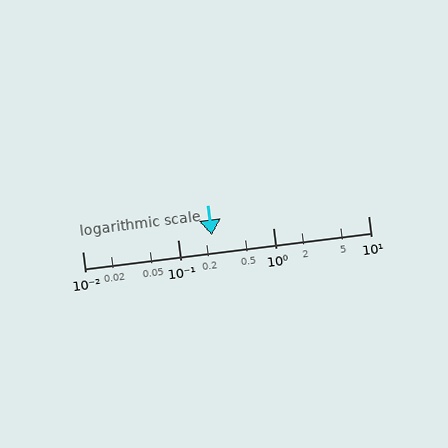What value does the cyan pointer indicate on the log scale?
The pointer indicates approximately 0.23.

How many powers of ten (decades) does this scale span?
The scale spans 3 decades, from 0.01 to 10.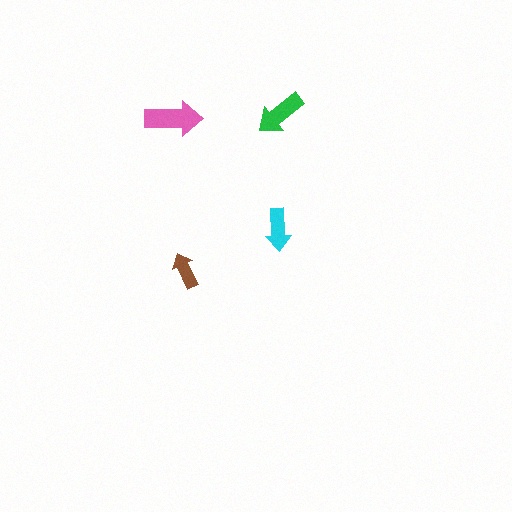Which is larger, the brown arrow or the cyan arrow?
The cyan one.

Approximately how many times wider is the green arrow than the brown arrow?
About 1.5 times wider.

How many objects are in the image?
There are 4 objects in the image.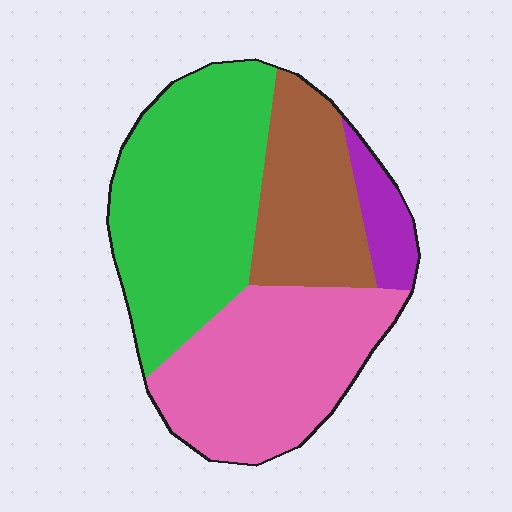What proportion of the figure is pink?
Pink takes up about one third (1/3) of the figure.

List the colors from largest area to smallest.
From largest to smallest: green, pink, brown, purple.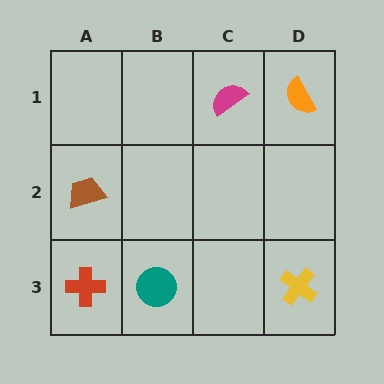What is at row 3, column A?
A red cross.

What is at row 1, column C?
A magenta semicircle.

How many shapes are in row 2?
1 shape.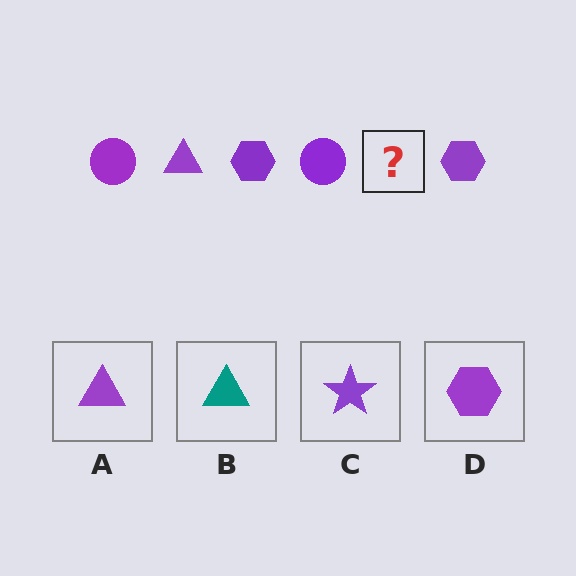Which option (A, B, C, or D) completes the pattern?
A.